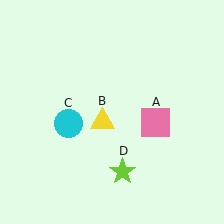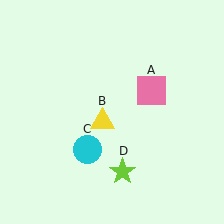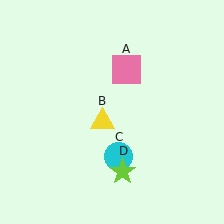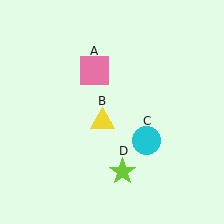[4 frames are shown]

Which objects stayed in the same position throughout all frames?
Yellow triangle (object B) and lime star (object D) remained stationary.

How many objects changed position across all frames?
2 objects changed position: pink square (object A), cyan circle (object C).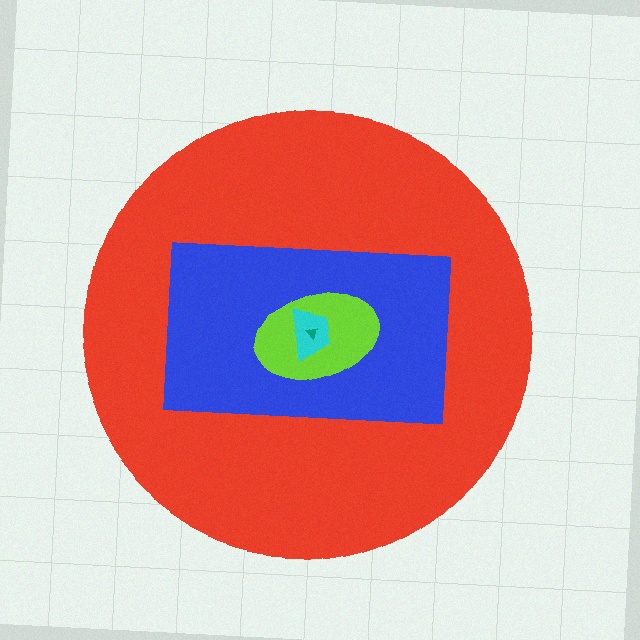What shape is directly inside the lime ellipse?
The cyan trapezoid.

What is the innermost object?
The teal triangle.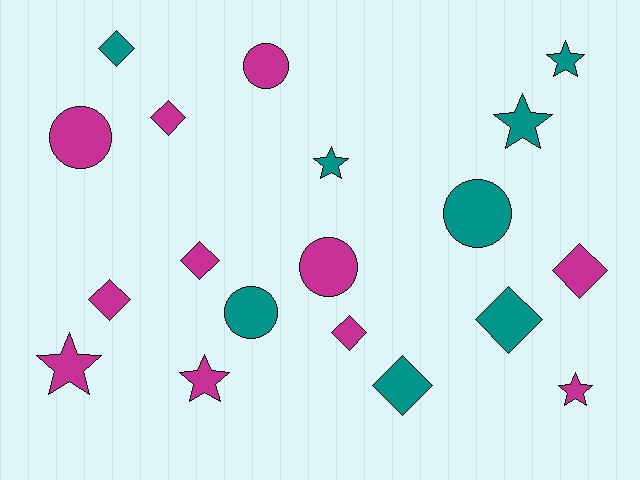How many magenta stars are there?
There are 3 magenta stars.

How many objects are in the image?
There are 19 objects.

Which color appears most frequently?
Magenta, with 11 objects.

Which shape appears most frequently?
Diamond, with 8 objects.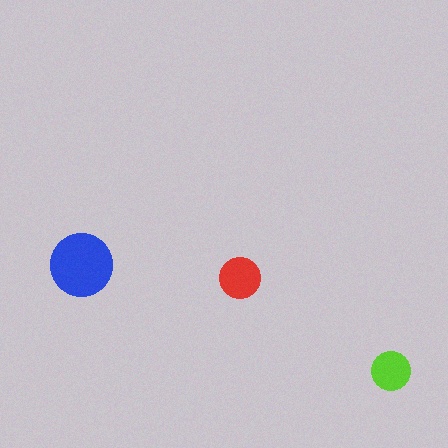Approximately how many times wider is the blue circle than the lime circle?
About 1.5 times wider.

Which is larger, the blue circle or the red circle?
The blue one.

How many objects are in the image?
There are 3 objects in the image.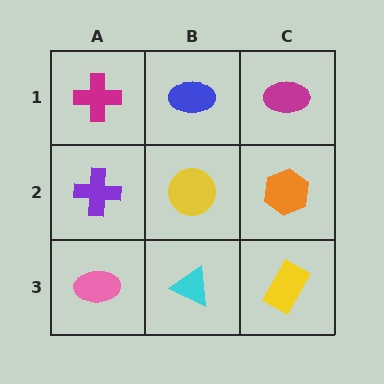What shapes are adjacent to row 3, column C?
An orange hexagon (row 2, column C), a cyan triangle (row 3, column B).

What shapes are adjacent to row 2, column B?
A blue ellipse (row 1, column B), a cyan triangle (row 3, column B), a purple cross (row 2, column A), an orange hexagon (row 2, column C).